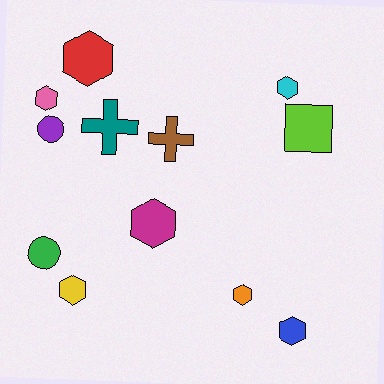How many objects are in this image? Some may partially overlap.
There are 12 objects.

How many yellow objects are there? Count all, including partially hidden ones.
There is 1 yellow object.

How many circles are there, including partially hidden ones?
There are 2 circles.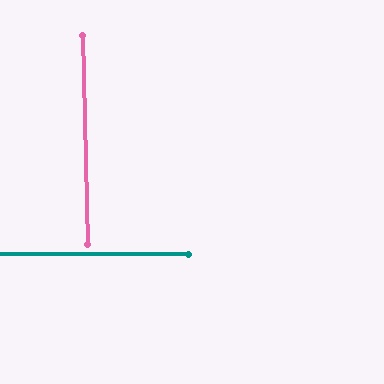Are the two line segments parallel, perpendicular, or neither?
Perpendicular — they meet at approximately 88°.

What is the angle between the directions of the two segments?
Approximately 88 degrees.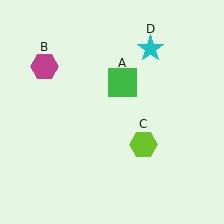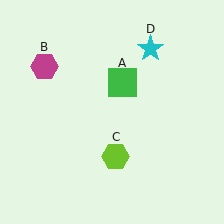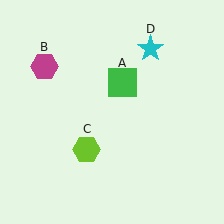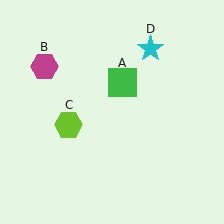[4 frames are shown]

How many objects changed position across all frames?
1 object changed position: lime hexagon (object C).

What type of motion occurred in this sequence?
The lime hexagon (object C) rotated clockwise around the center of the scene.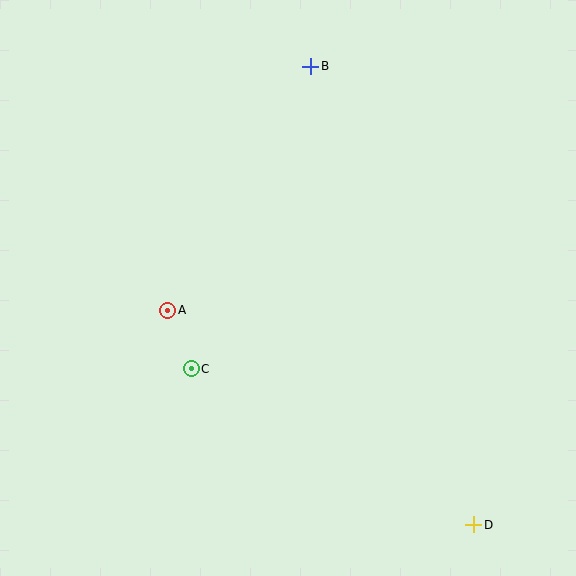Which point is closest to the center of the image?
Point A at (168, 310) is closest to the center.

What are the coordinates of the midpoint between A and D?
The midpoint between A and D is at (321, 418).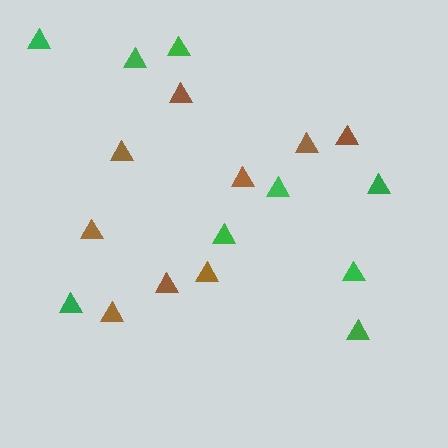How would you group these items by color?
There are 2 groups: one group of brown triangles (9) and one group of green triangles (9).